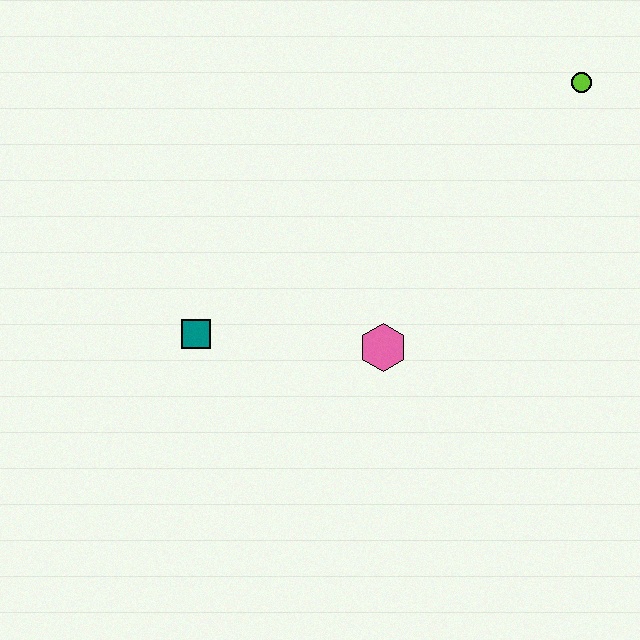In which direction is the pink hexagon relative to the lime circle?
The pink hexagon is below the lime circle.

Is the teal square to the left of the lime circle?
Yes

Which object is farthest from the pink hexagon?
The lime circle is farthest from the pink hexagon.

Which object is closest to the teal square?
The pink hexagon is closest to the teal square.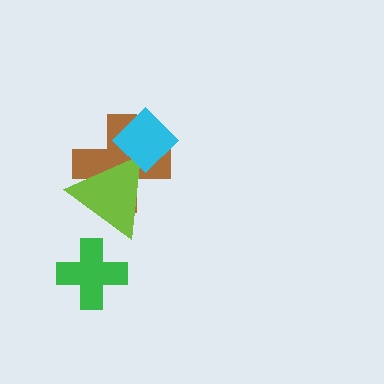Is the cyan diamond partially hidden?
No, no other shape covers it.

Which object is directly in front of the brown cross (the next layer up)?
The lime triangle is directly in front of the brown cross.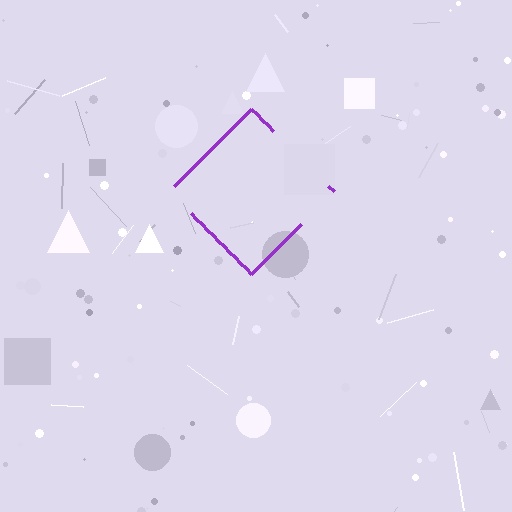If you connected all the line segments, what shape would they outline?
They would outline a diamond.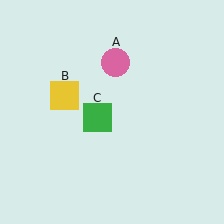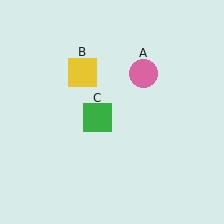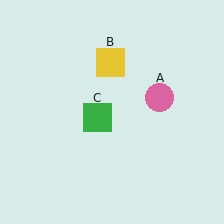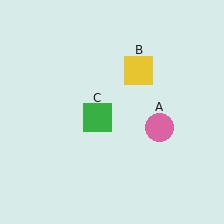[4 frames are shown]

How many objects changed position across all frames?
2 objects changed position: pink circle (object A), yellow square (object B).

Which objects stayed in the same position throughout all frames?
Green square (object C) remained stationary.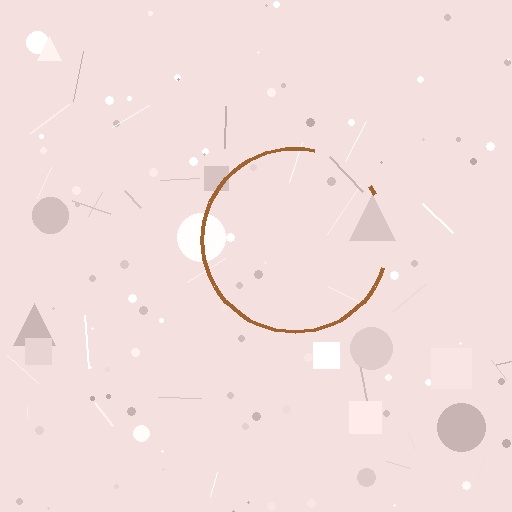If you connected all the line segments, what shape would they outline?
They would outline a circle.